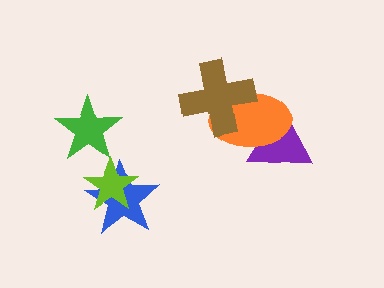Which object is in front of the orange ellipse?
The brown cross is in front of the orange ellipse.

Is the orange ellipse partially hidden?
Yes, it is partially covered by another shape.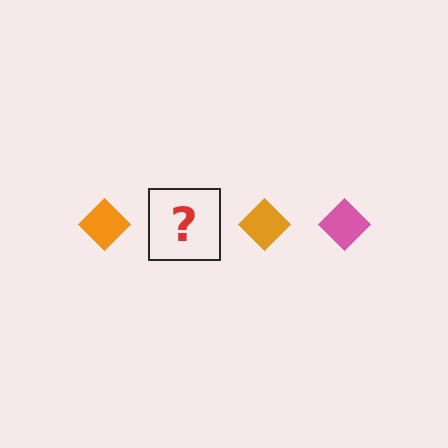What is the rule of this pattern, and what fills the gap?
The rule is that the pattern cycles through orange, pink diamonds. The gap should be filled with a pink diamond.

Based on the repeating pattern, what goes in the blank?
The blank should be a pink diamond.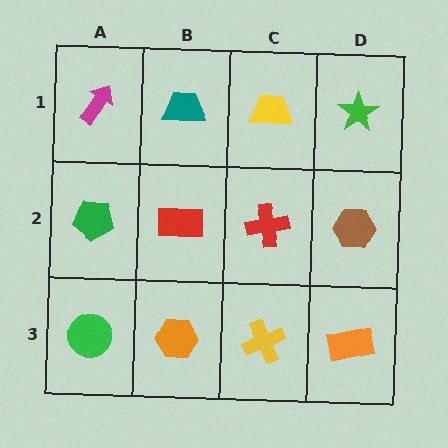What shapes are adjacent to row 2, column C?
A yellow trapezoid (row 1, column C), a yellow cross (row 3, column C), a red rectangle (row 2, column B), a brown hexagon (row 2, column D).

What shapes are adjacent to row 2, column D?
A green star (row 1, column D), an orange rectangle (row 3, column D), a red cross (row 2, column C).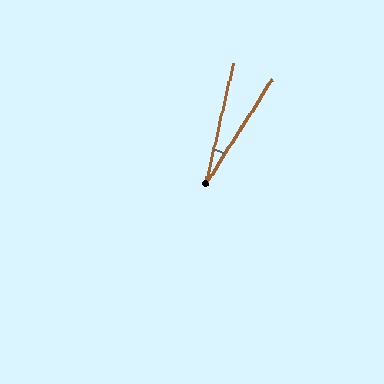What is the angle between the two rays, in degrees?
Approximately 20 degrees.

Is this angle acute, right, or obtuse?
It is acute.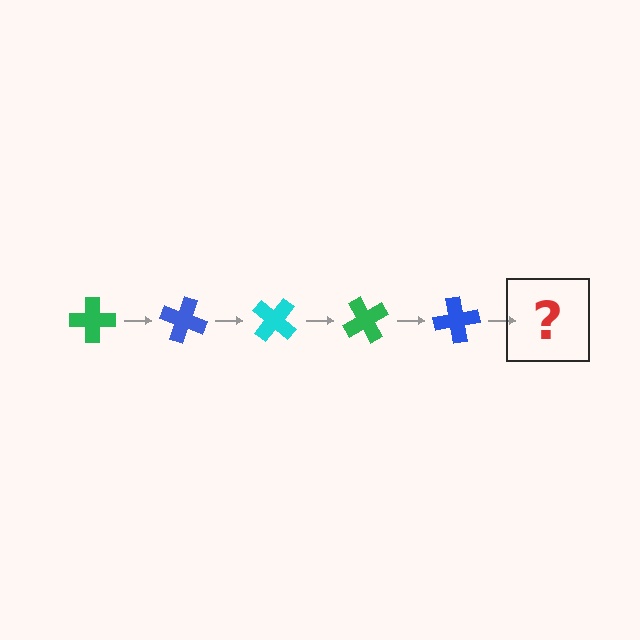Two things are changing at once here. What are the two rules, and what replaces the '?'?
The two rules are that it rotates 20 degrees each step and the color cycles through green, blue, and cyan. The '?' should be a cyan cross, rotated 100 degrees from the start.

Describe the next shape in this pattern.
It should be a cyan cross, rotated 100 degrees from the start.